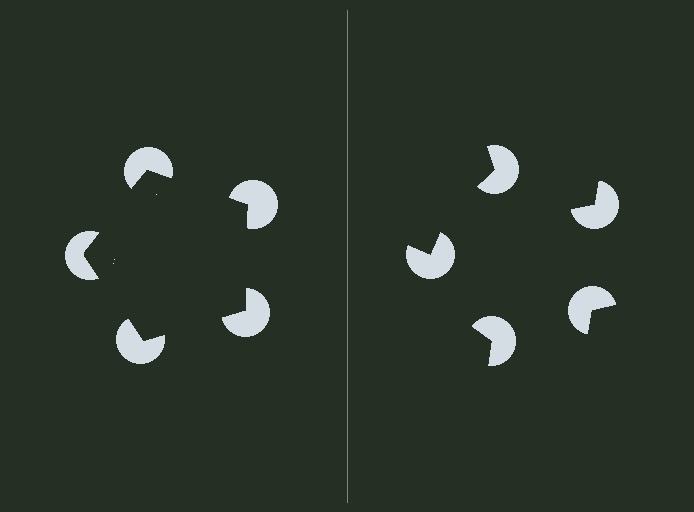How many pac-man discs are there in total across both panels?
10 — 5 on each side.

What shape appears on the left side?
An illusory pentagon.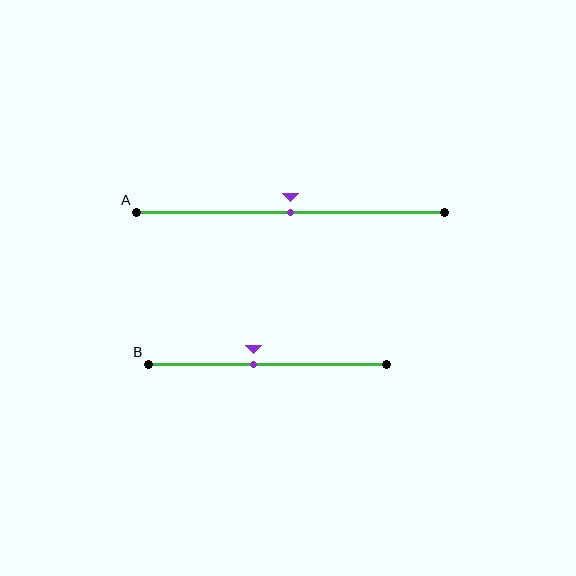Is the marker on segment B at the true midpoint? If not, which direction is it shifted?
No, the marker on segment B is shifted to the left by about 6% of the segment length.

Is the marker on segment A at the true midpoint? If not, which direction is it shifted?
Yes, the marker on segment A is at the true midpoint.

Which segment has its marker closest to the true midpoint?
Segment A has its marker closest to the true midpoint.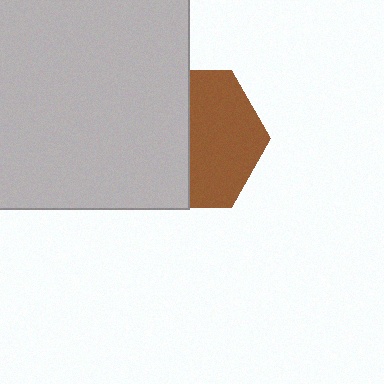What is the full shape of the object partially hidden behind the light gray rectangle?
The partially hidden object is a brown hexagon.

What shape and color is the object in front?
The object in front is a light gray rectangle.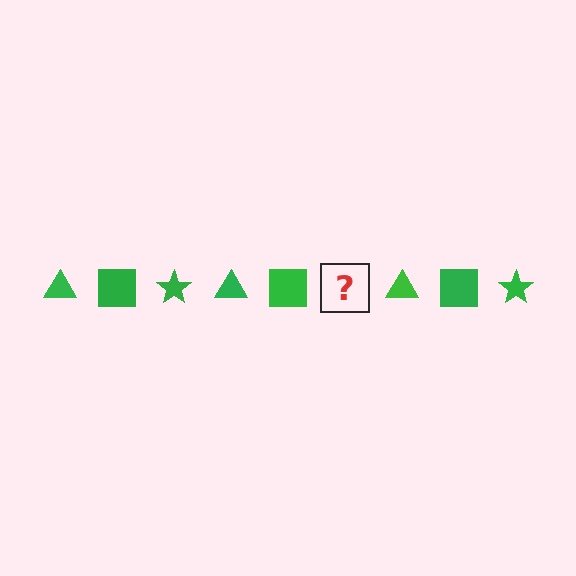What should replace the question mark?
The question mark should be replaced with a green star.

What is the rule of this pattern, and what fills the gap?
The rule is that the pattern cycles through triangle, square, star shapes in green. The gap should be filled with a green star.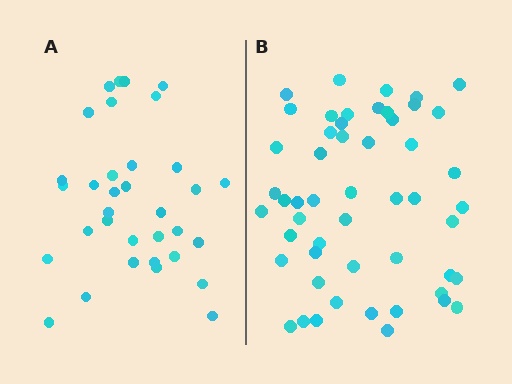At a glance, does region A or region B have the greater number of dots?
Region B (the right region) has more dots.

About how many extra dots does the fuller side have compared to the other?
Region B has approximately 20 more dots than region A.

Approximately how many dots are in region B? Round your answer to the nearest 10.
About 50 dots. (The exact count is 52, which rounds to 50.)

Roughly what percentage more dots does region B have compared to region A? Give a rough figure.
About 55% more.